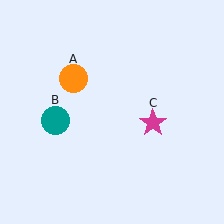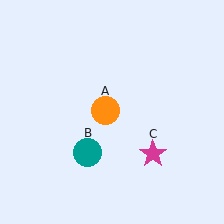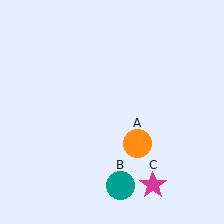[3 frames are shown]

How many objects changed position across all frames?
3 objects changed position: orange circle (object A), teal circle (object B), magenta star (object C).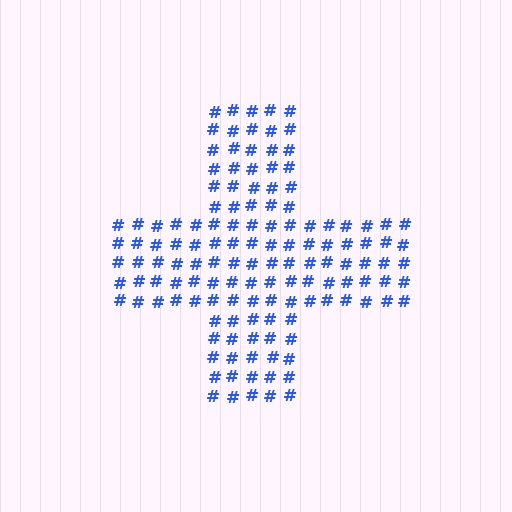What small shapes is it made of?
It is made of small hash symbols.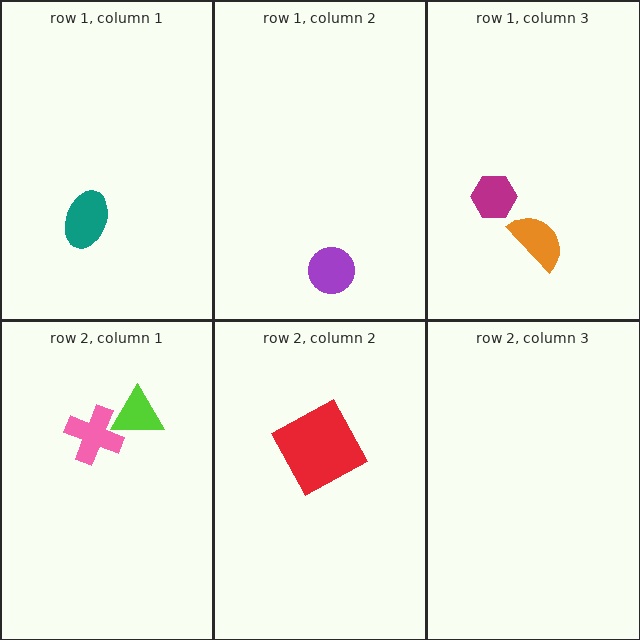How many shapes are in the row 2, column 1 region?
2.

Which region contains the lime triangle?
The row 2, column 1 region.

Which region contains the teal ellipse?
The row 1, column 1 region.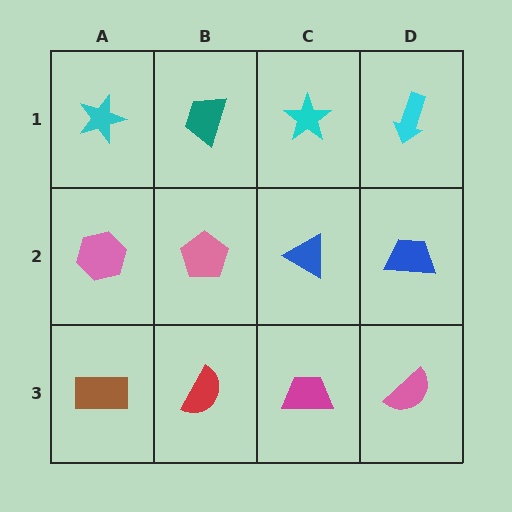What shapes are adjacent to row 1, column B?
A pink pentagon (row 2, column B), a cyan star (row 1, column A), a cyan star (row 1, column C).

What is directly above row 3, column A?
A pink hexagon.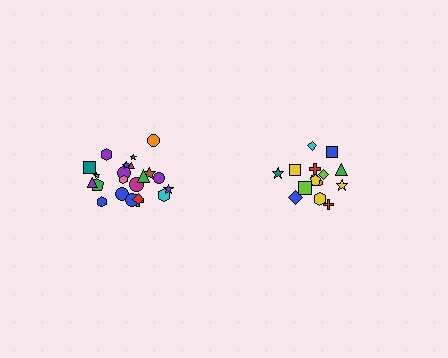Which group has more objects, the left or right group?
The left group.